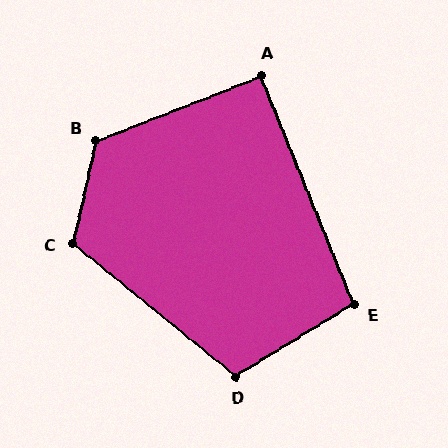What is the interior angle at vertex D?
Approximately 109 degrees (obtuse).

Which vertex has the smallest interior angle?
A, at approximately 91 degrees.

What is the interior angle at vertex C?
Approximately 116 degrees (obtuse).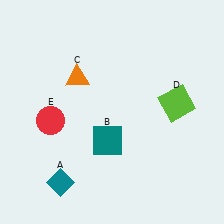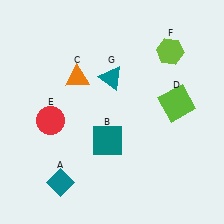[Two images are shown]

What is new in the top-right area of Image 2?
A lime hexagon (F) was added in the top-right area of Image 2.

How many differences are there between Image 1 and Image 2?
There are 2 differences between the two images.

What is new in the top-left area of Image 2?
A teal triangle (G) was added in the top-left area of Image 2.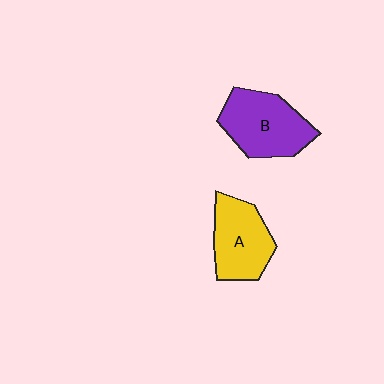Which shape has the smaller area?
Shape A (yellow).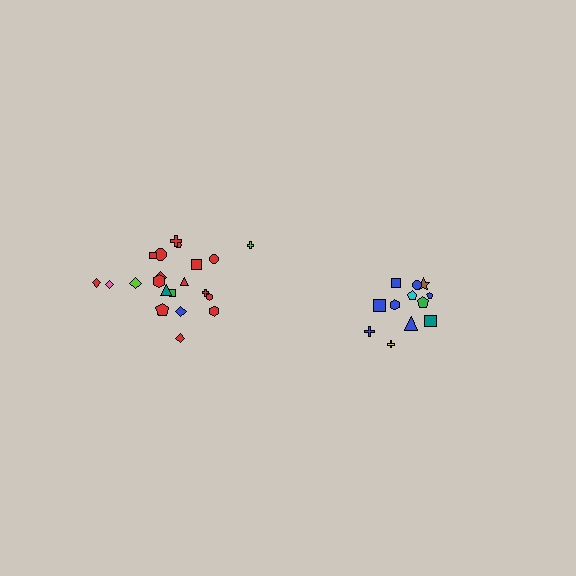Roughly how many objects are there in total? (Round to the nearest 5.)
Roughly 35 objects in total.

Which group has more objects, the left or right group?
The left group.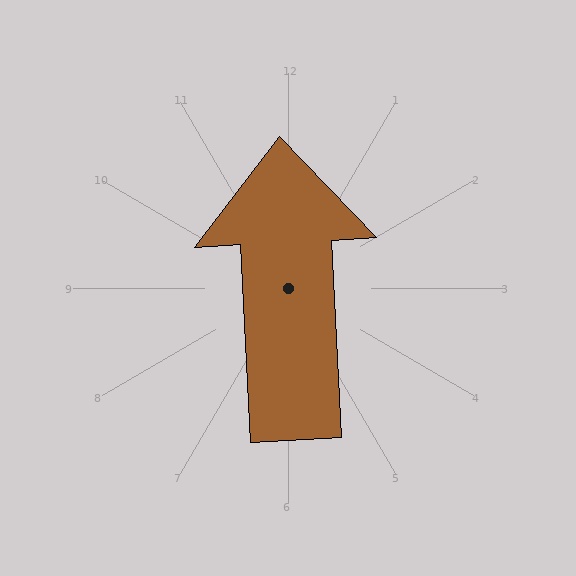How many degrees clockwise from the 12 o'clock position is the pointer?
Approximately 357 degrees.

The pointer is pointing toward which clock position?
Roughly 12 o'clock.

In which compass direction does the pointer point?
North.